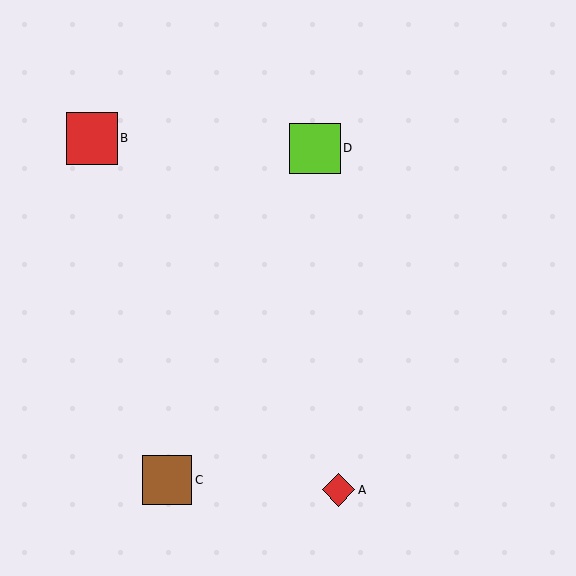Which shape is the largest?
The red square (labeled B) is the largest.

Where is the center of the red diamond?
The center of the red diamond is at (339, 490).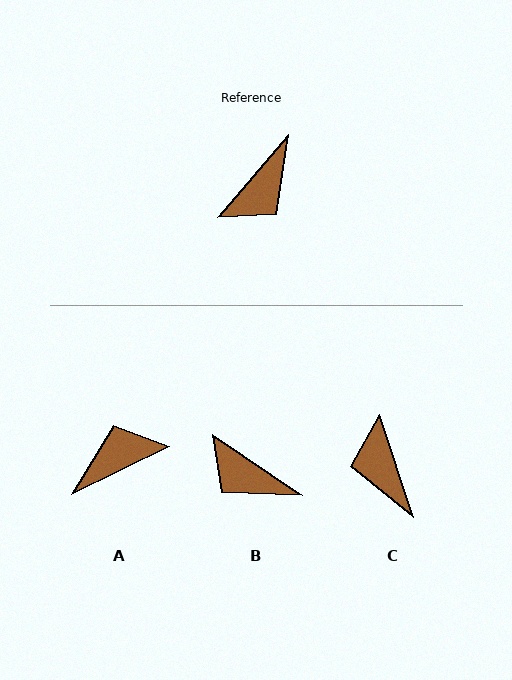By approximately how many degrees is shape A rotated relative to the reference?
Approximately 157 degrees counter-clockwise.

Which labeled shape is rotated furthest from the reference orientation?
A, about 157 degrees away.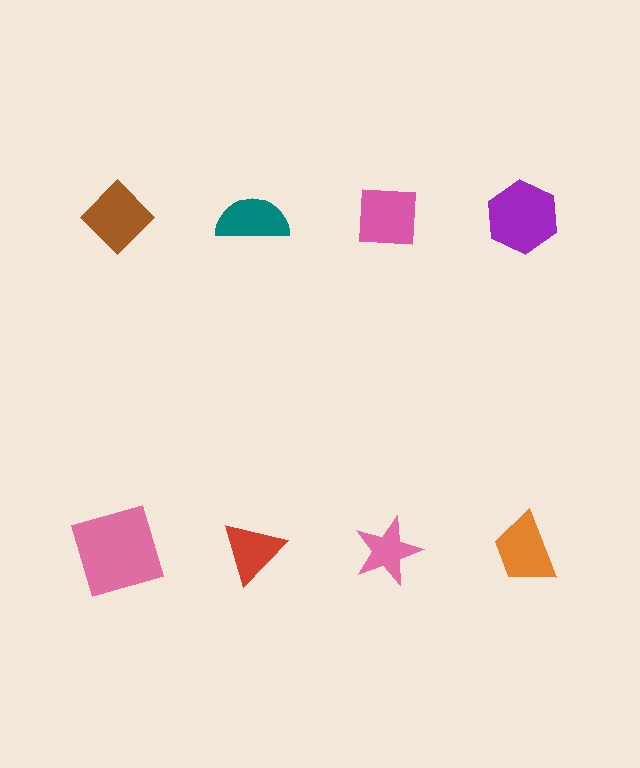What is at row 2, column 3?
A pink star.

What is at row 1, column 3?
A pink square.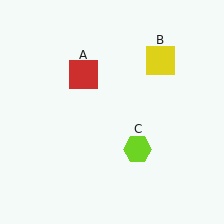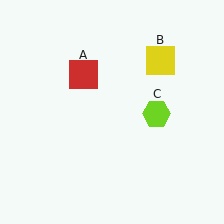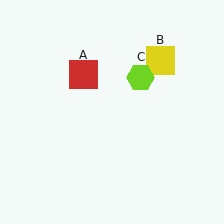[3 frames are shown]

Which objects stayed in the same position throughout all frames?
Red square (object A) and yellow square (object B) remained stationary.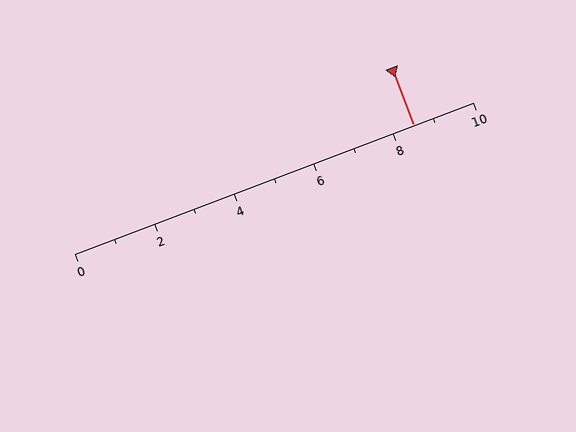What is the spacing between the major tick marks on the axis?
The major ticks are spaced 2 apart.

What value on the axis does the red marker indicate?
The marker indicates approximately 8.5.